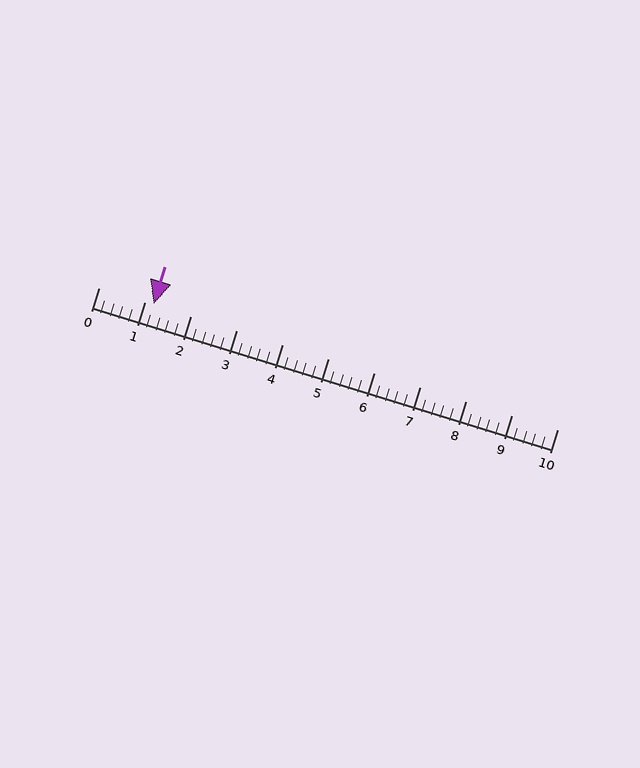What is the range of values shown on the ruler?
The ruler shows values from 0 to 10.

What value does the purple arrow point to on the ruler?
The purple arrow points to approximately 1.2.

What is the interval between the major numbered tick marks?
The major tick marks are spaced 1 units apart.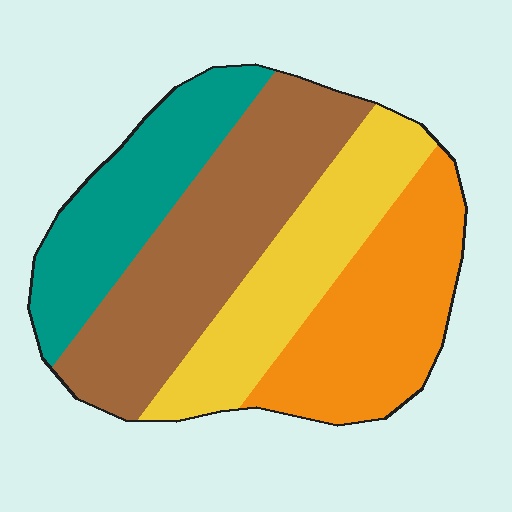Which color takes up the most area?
Brown, at roughly 30%.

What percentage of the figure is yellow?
Yellow takes up between a sixth and a third of the figure.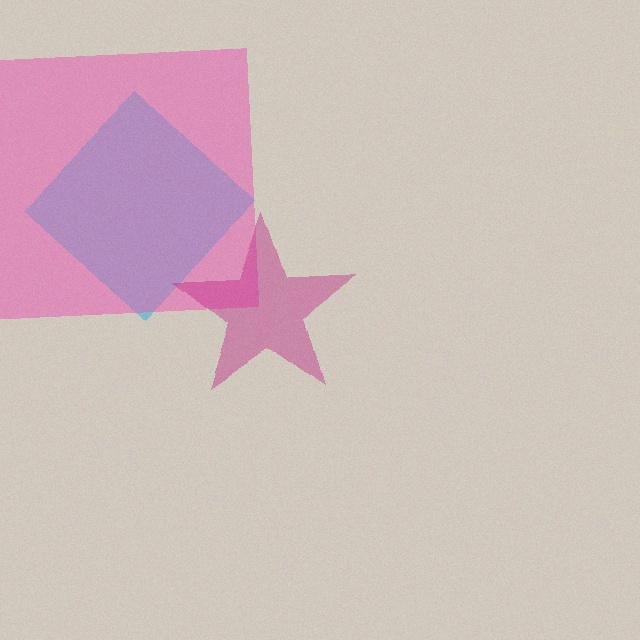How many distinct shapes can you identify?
There are 3 distinct shapes: a cyan diamond, a pink square, a magenta star.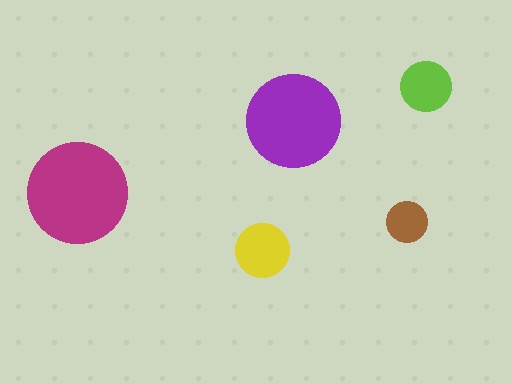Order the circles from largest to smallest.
the magenta one, the purple one, the yellow one, the lime one, the brown one.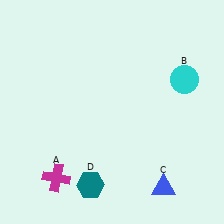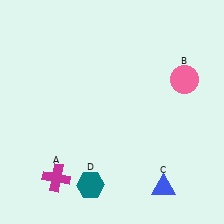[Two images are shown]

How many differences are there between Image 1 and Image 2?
There is 1 difference between the two images.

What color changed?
The circle (B) changed from cyan in Image 1 to pink in Image 2.